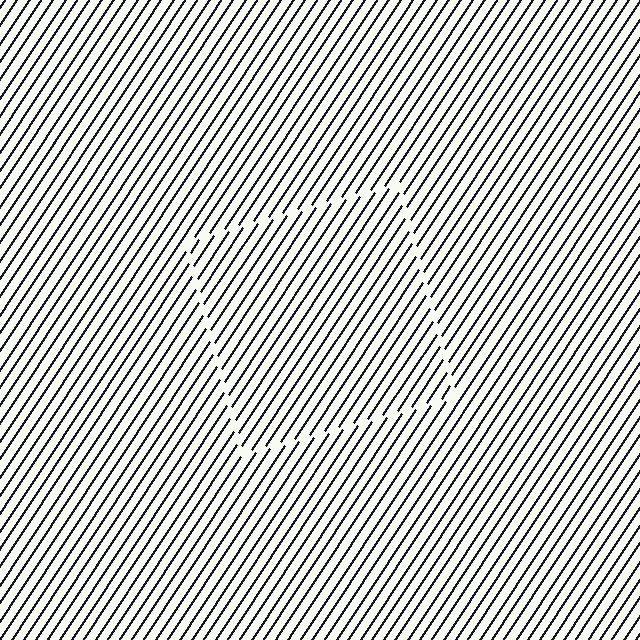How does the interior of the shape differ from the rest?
The interior of the shape contains the same grating, shifted by half a period — the contour is defined by the phase discontinuity where line-ends from the inner and outer gratings abut.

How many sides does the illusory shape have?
4 sides — the line-ends trace a square.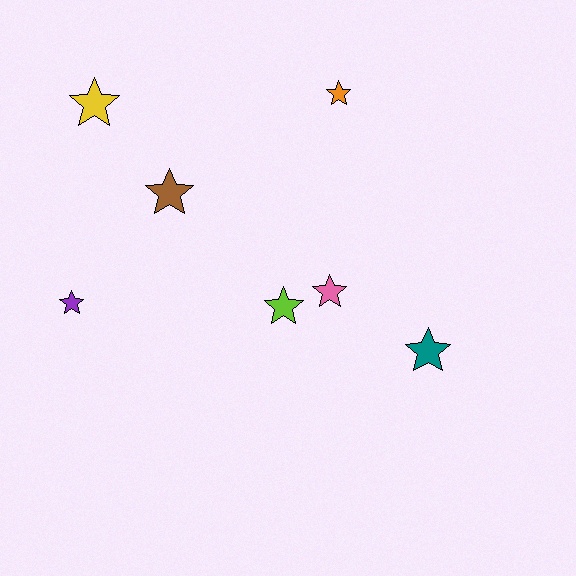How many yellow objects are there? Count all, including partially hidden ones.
There is 1 yellow object.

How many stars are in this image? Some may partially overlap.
There are 7 stars.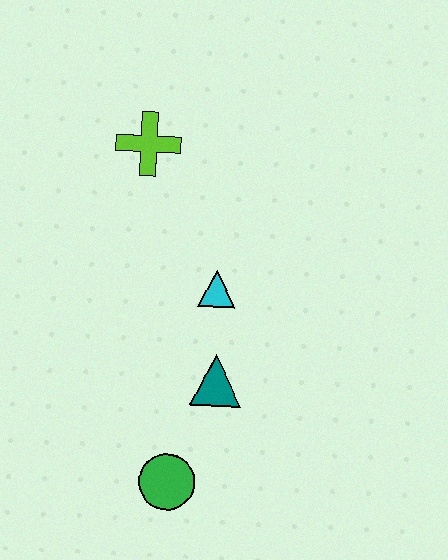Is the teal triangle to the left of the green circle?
No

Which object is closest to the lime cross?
The cyan triangle is closest to the lime cross.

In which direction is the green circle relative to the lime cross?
The green circle is below the lime cross.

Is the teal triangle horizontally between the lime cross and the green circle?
No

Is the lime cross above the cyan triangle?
Yes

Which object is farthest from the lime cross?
The green circle is farthest from the lime cross.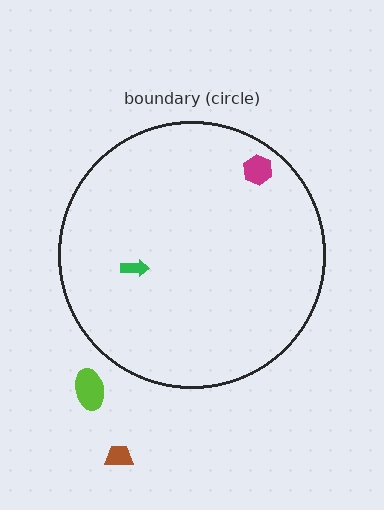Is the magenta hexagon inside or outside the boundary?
Inside.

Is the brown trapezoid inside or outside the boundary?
Outside.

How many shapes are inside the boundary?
2 inside, 2 outside.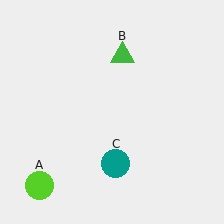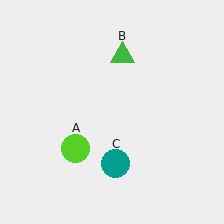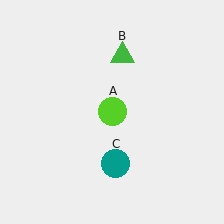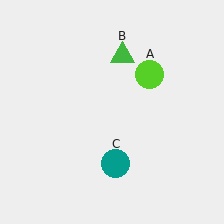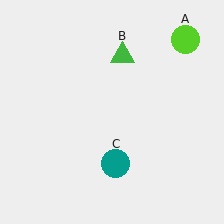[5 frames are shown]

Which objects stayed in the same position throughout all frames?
Green triangle (object B) and teal circle (object C) remained stationary.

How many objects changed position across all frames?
1 object changed position: lime circle (object A).